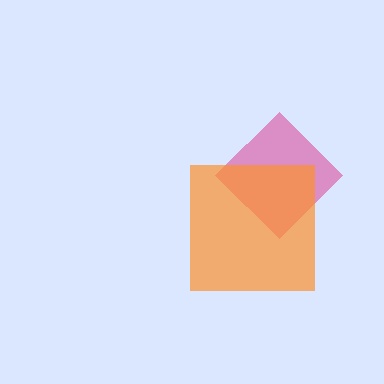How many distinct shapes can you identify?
There are 2 distinct shapes: a pink diamond, an orange square.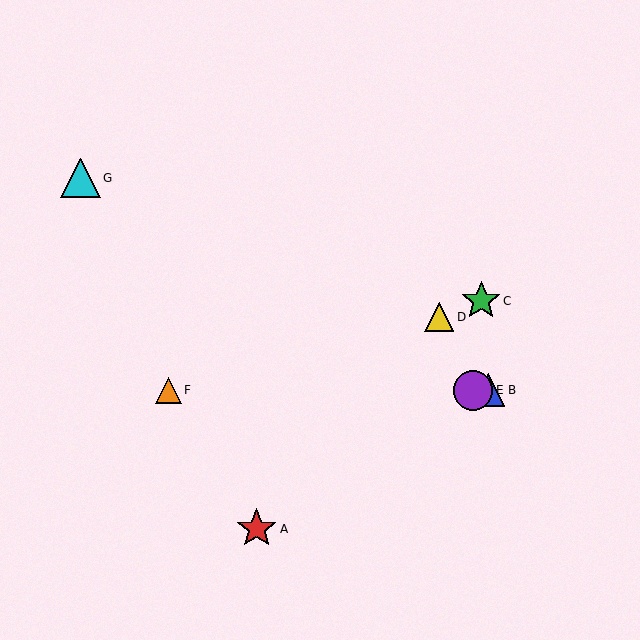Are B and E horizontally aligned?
Yes, both are at y≈390.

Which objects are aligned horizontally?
Objects B, E, F are aligned horizontally.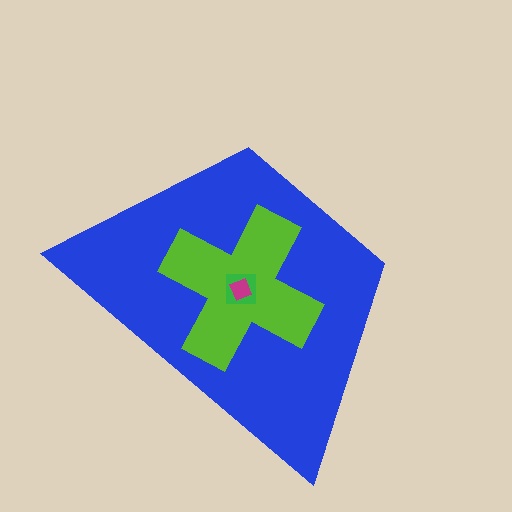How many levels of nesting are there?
4.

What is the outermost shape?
The blue trapezoid.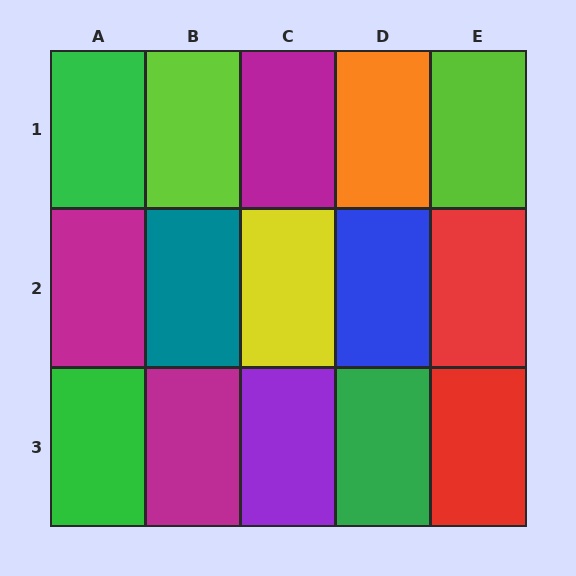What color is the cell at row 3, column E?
Red.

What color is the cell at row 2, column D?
Blue.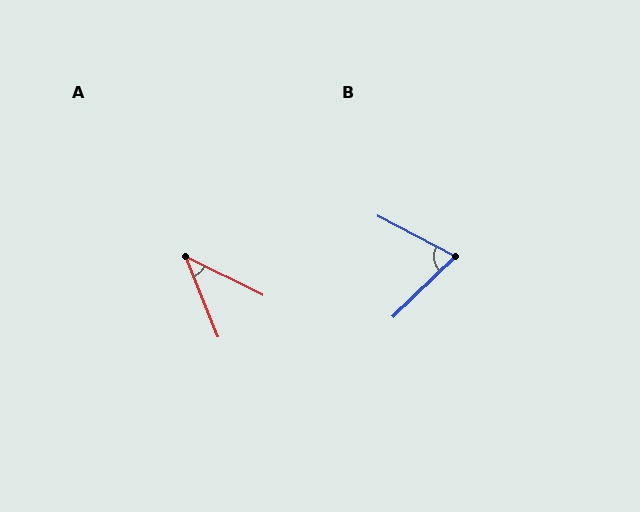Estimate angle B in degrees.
Approximately 72 degrees.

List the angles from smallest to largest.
A (41°), B (72°).